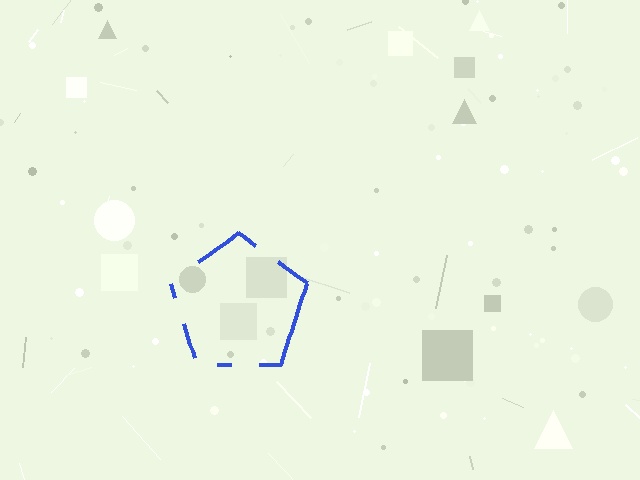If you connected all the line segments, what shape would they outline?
They would outline a pentagon.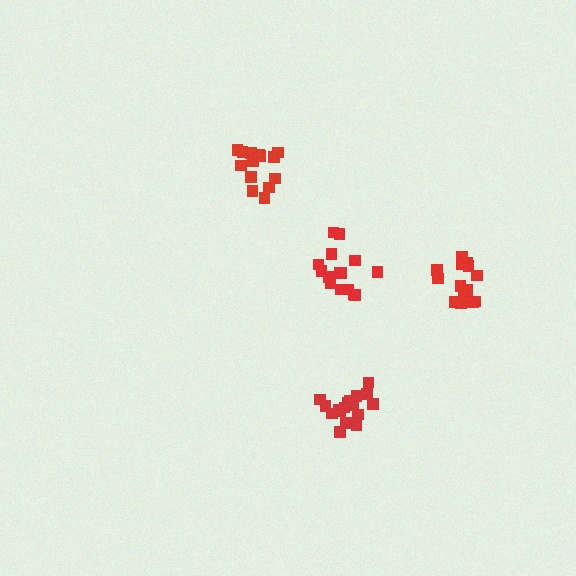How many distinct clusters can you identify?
There are 4 distinct clusters.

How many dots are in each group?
Group 1: 14 dots, Group 2: 15 dots, Group 3: 18 dots, Group 4: 14 dots (61 total).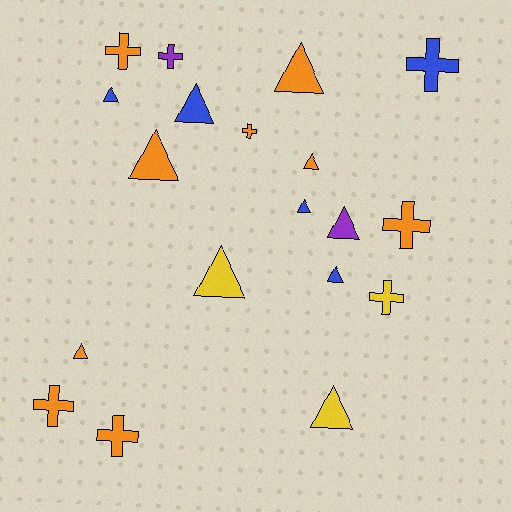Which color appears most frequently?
Orange, with 9 objects.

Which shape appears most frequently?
Triangle, with 11 objects.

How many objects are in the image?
There are 19 objects.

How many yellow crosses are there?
There is 1 yellow cross.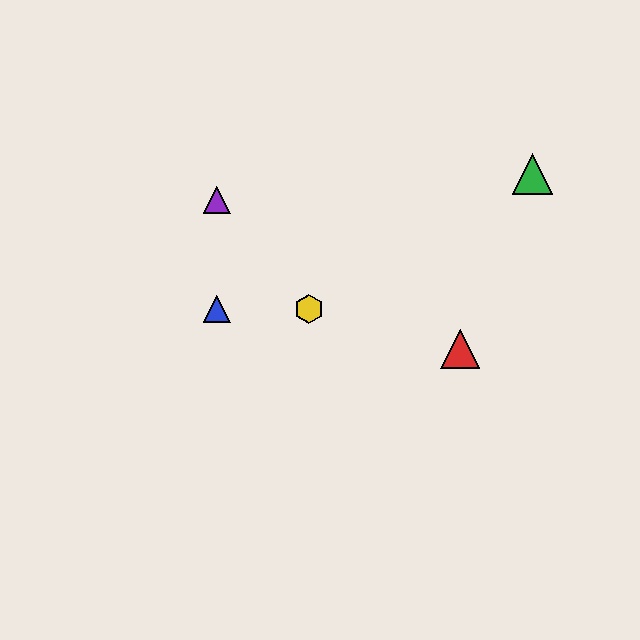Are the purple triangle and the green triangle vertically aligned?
No, the purple triangle is at x≈217 and the green triangle is at x≈532.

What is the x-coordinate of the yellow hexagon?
The yellow hexagon is at x≈309.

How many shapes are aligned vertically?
2 shapes (the blue triangle, the purple triangle) are aligned vertically.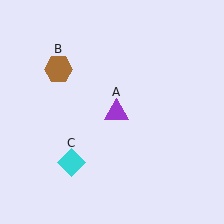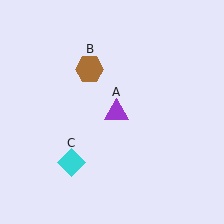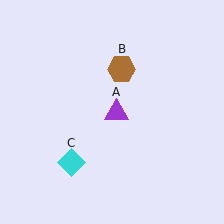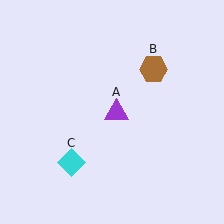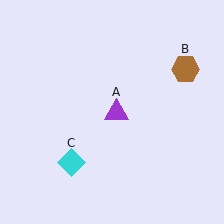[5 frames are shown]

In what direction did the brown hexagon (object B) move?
The brown hexagon (object B) moved right.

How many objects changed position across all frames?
1 object changed position: brown hexagon (object B).